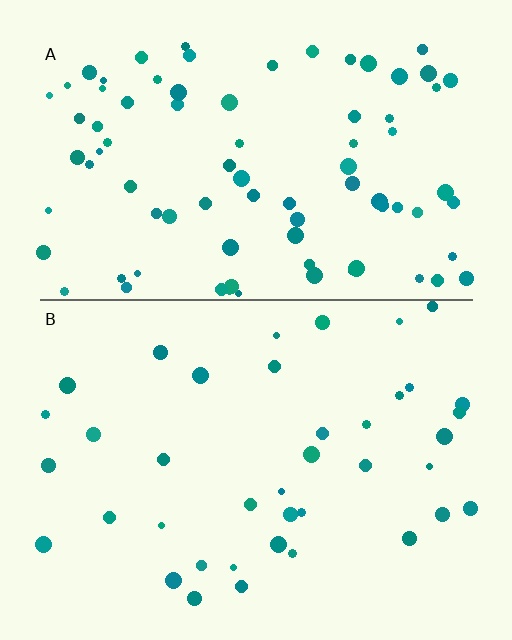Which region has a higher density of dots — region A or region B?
A (the top).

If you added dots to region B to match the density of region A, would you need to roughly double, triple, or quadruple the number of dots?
Approximately double.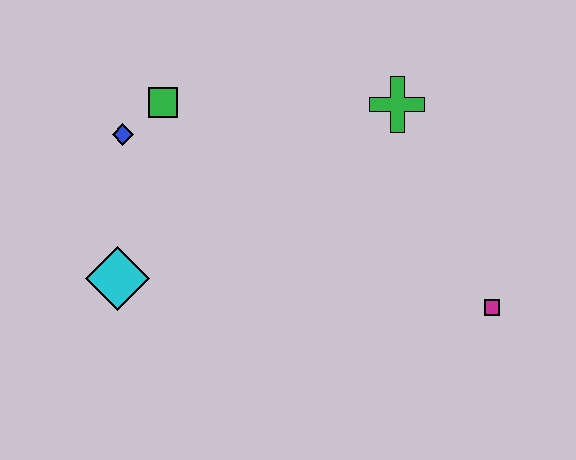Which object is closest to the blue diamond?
The green square is closest to the blue diamond.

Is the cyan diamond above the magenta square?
Yes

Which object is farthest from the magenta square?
The blue diamond is farthest from the magenta square.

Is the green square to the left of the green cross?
Yes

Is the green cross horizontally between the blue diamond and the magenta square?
Yes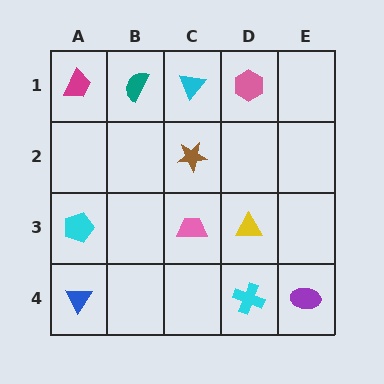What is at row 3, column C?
A pink trapezoid.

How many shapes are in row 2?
1 shape.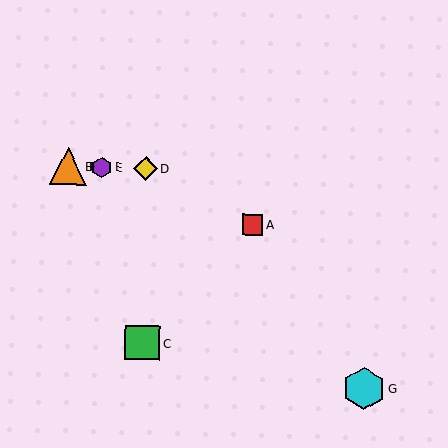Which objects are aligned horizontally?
Objects B, D, E, F are aligned horizontally.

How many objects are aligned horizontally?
4 objects (B, D, E, F) are aligned horizontally.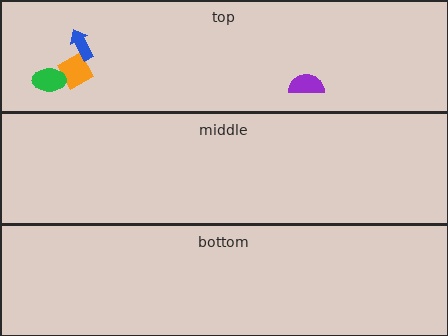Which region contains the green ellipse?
The top region.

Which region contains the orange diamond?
The top region.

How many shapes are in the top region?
4.